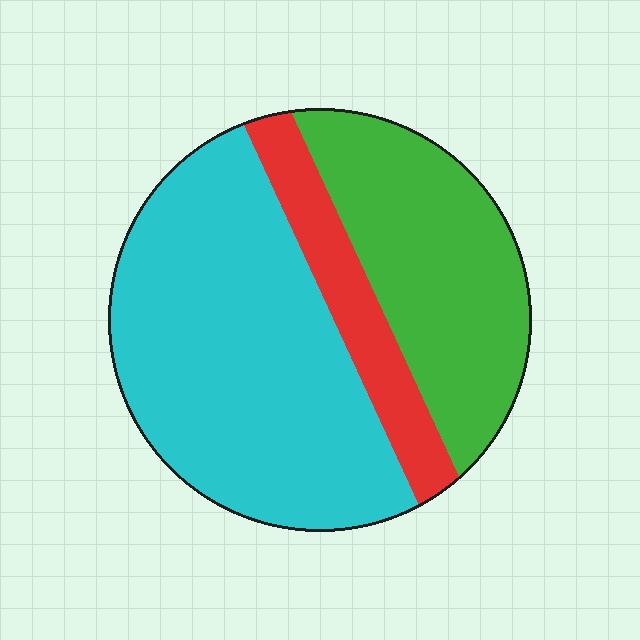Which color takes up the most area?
Cyan, at roughly 55%.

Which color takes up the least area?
Red, at roughly 15%.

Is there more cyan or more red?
Cyan.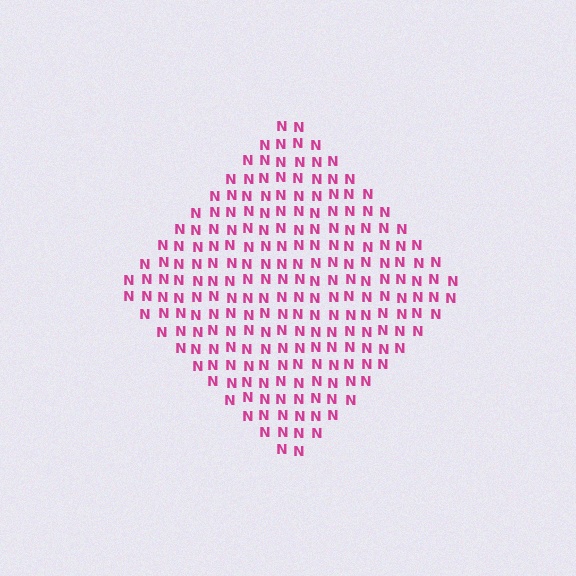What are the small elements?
The small elements are letter N's.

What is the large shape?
The large shape is a diamond.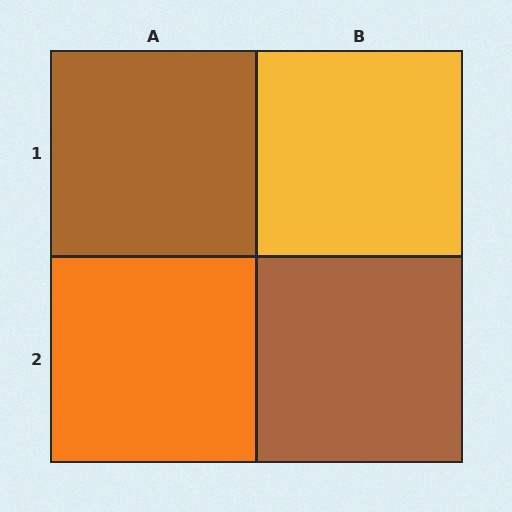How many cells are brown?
2 cells are brown.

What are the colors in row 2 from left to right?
Orange, brown.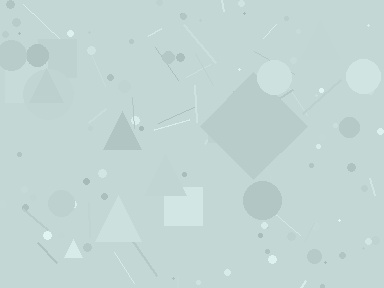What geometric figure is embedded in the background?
A diamond is embedded in the background.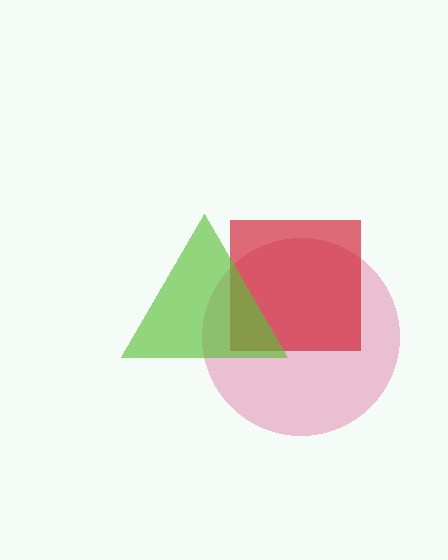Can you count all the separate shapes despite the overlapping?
Yes, there are 3 separate shapes.